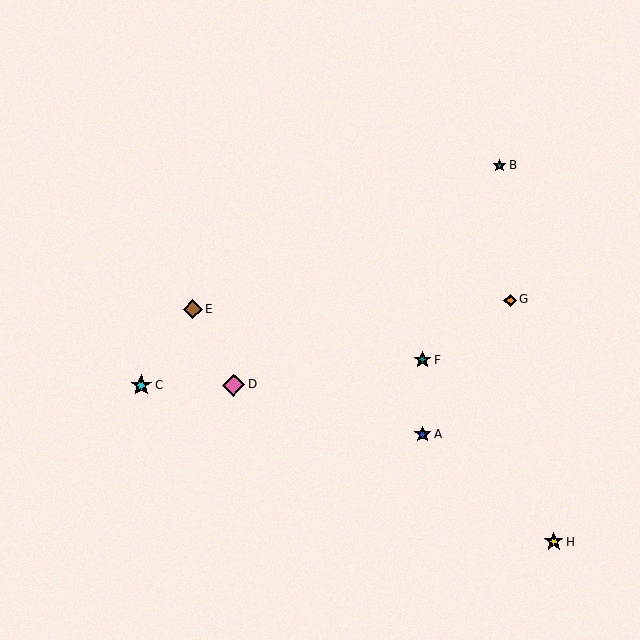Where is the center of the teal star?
The center of the teal star is at (500, 165).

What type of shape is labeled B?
Shape B is a teal star.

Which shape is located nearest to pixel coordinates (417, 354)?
The teal star (labeled F) at (422, 360) is nearest to that location.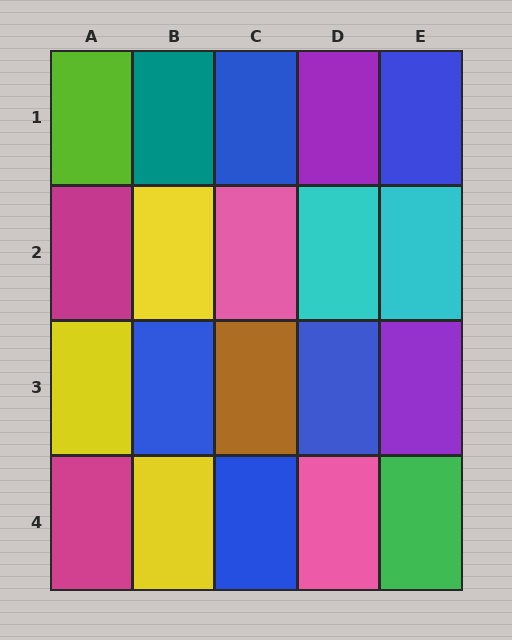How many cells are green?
1 cell is green.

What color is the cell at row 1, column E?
Blue.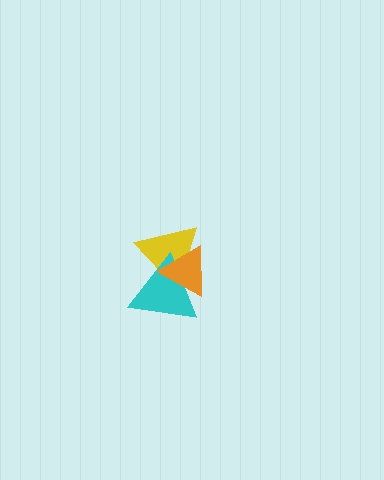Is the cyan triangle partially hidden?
Yes, it is partially covered by another shape.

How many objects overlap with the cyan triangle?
2 objects overlap with the cyan triangle.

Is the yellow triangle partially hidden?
Yes, it is partially covered by another shape.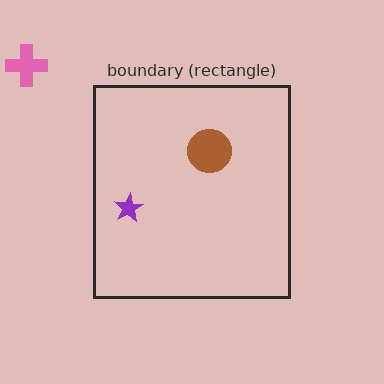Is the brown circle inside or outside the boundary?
Inside.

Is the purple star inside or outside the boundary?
Inside.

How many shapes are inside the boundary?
2 inside, 1 outside.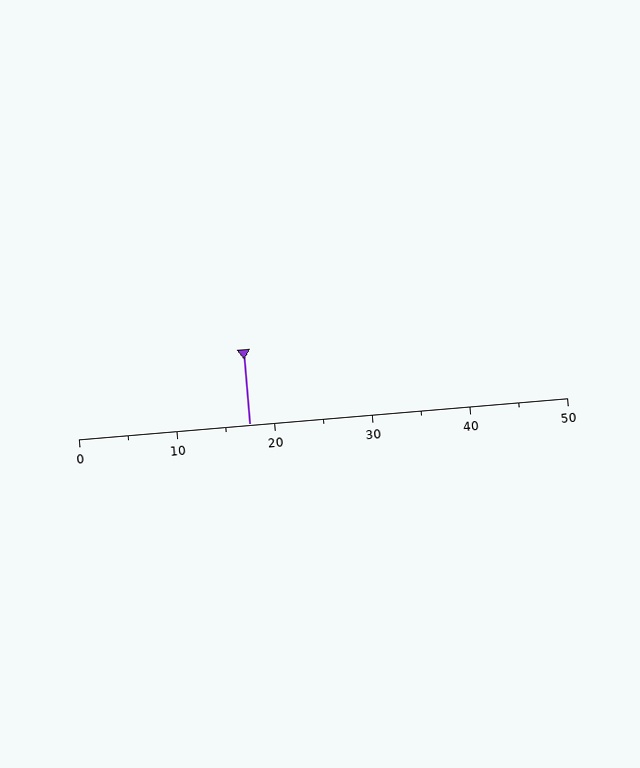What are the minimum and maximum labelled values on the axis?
The axis runs from 0 to 50.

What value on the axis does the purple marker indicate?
The marker indicates approximately 17.5.